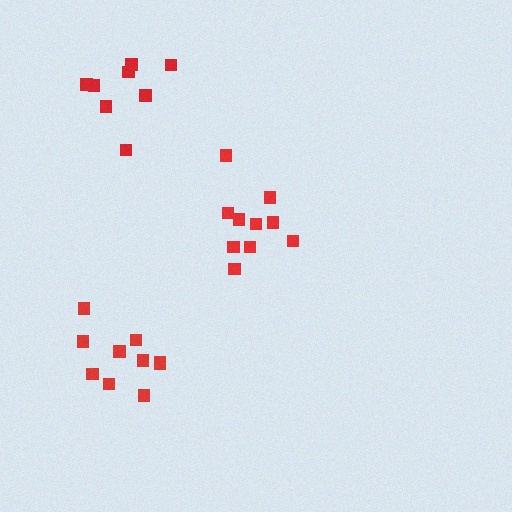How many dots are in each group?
Group 1: 8 dots, Group 2: 10 dots, Group 3: 10 dots (28 total).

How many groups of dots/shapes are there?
There are 3 groups.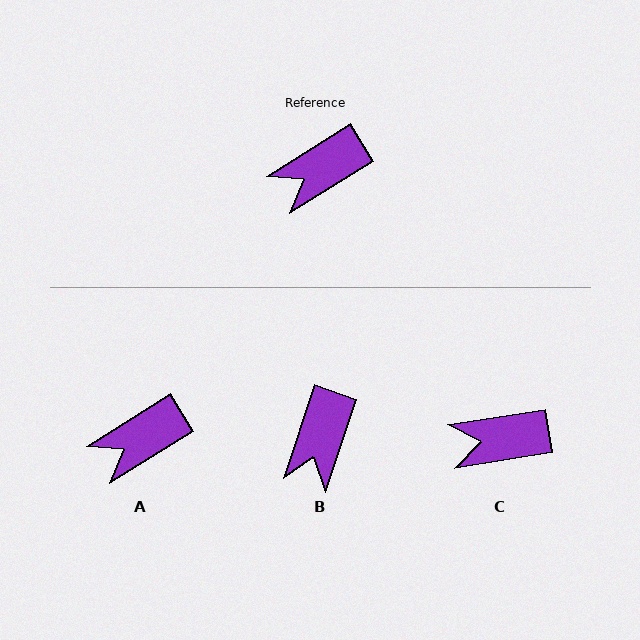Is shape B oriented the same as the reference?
No, it is off by about 40 degrees.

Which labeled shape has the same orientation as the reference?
A.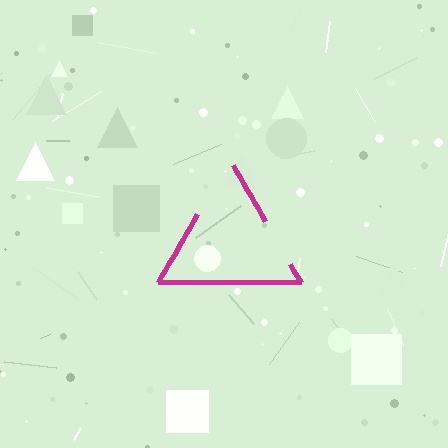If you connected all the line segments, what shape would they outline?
They would outline a triangle.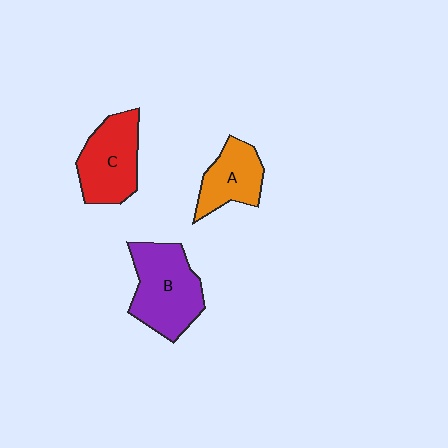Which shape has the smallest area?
Shape A (orange).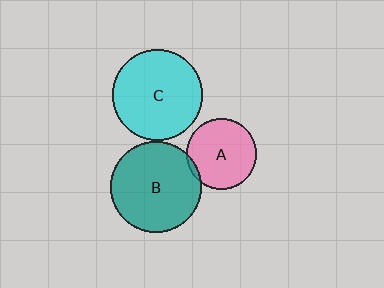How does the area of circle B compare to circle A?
Approximately 1.7 times.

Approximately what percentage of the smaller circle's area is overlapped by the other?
Approximately 5%.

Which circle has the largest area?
Circle B (teal).